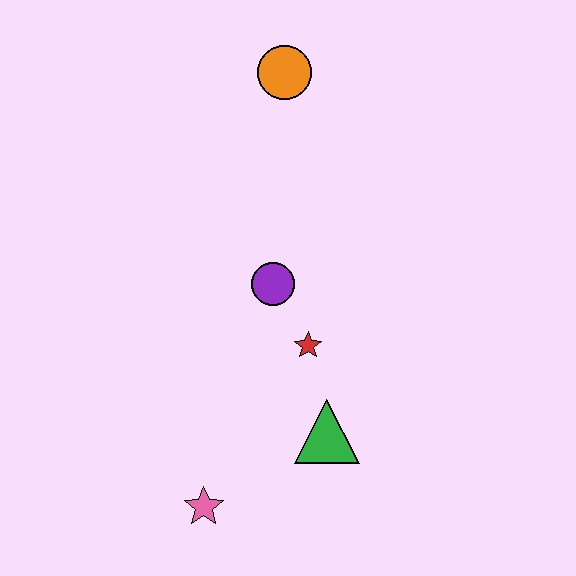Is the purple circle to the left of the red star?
Yes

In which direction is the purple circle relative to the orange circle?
The purple circle is below the orange circle.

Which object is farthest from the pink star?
The orange circle is farthest from the pink star.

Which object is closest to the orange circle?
The purple circle is closest to the orange circle.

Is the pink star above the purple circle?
No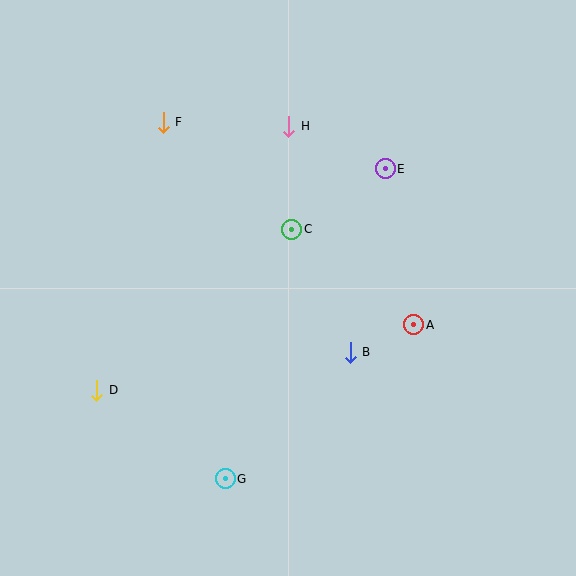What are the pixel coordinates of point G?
Point G is at (225, 479).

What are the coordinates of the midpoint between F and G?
The midpoint between F and G is at (194, 300).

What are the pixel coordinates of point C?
Point C is at (292, 229).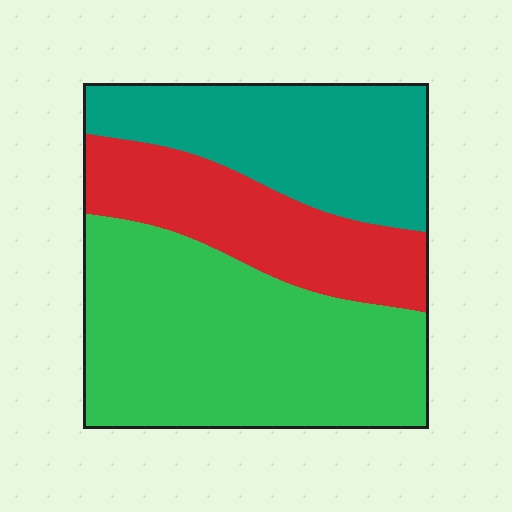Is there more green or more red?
Green.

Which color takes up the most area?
Green, at roughly 45%.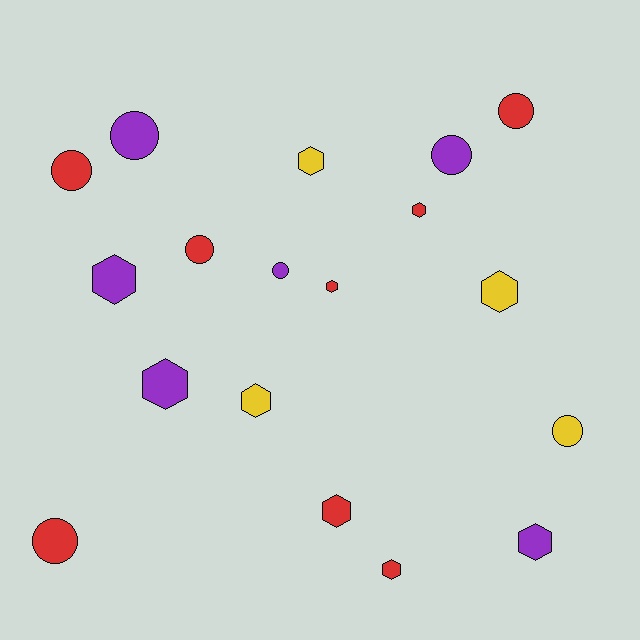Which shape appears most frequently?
Hexagon, with 10 objects.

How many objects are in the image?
There are 18 objects.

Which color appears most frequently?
Red, with 8 objects.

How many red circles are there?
There are 4 red circles.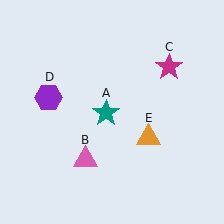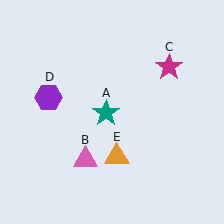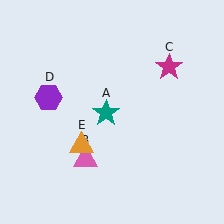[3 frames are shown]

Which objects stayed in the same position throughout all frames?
Teal star (object A) and pink triangle (object B) and magenta star (object C) and purple hexagon (object D) remained stationary.